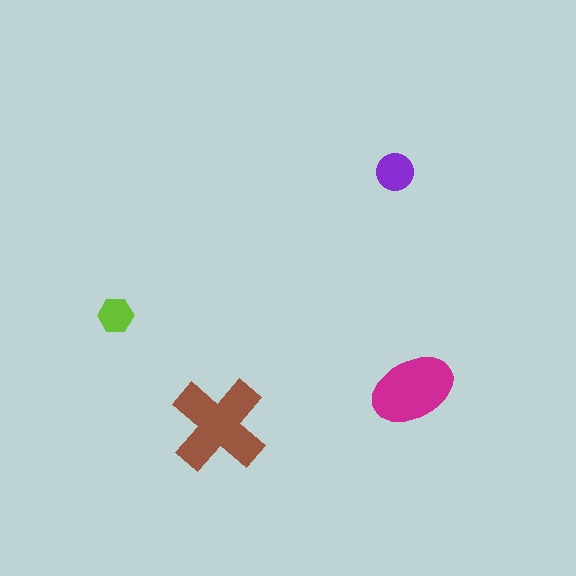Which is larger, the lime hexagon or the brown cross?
The brown cross.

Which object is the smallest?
The lime hexagon.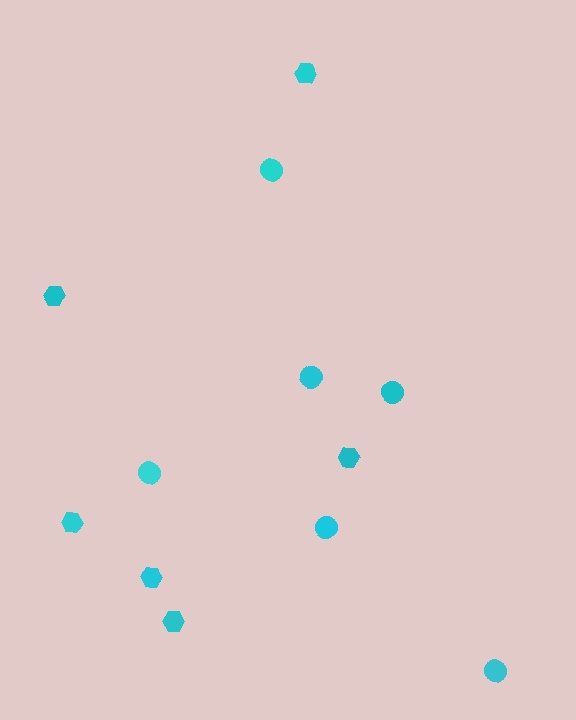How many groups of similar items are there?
There are 2 groups: one group of hexagons (6) and one group of circles (6).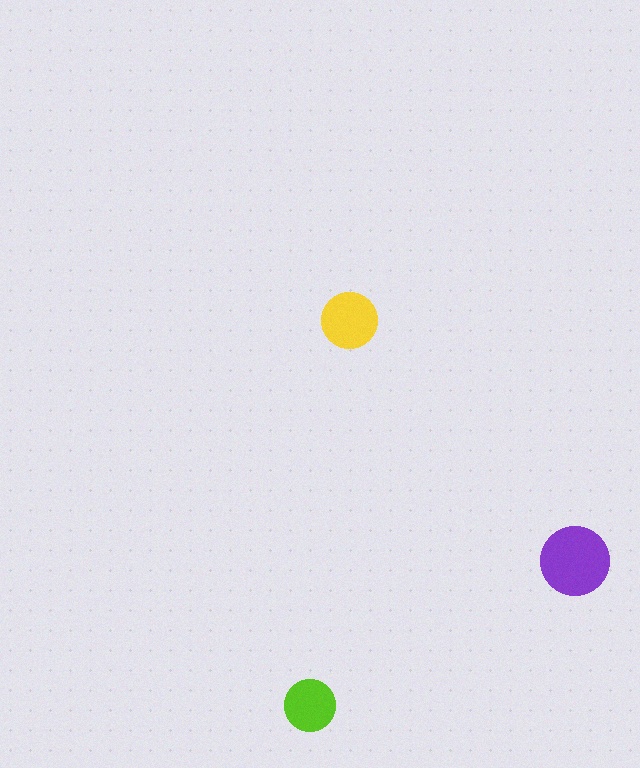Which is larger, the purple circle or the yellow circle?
The purple one.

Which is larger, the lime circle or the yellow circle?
The yellow one.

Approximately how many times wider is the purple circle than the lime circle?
About 1.5 times wider.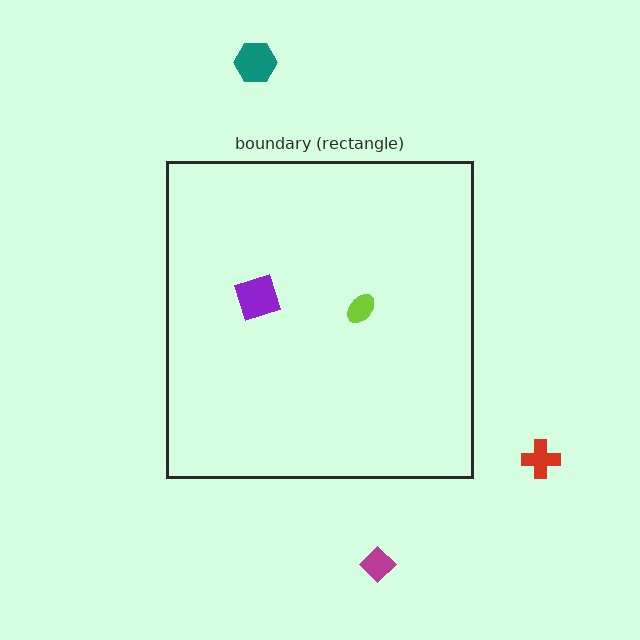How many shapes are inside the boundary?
2 inside, 3 outside.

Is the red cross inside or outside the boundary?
Outside.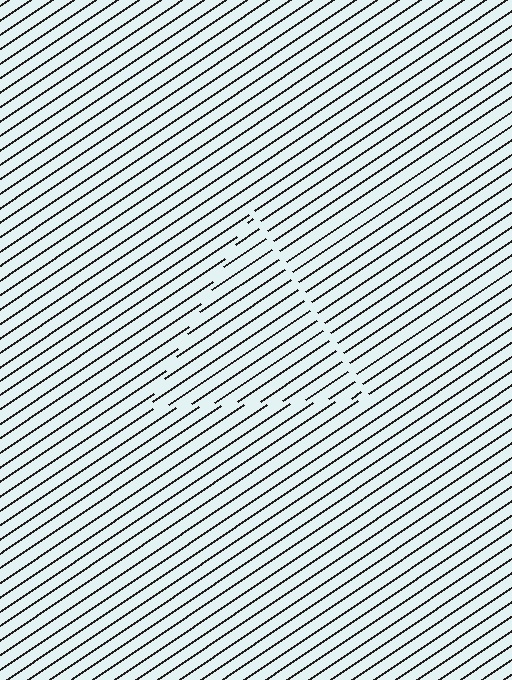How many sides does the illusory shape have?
3 sides — the line-ends trace a triangle.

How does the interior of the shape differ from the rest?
The interior of the shape contains the same grating, shifted by half a period — the contour is defined by the phase discontinuity where line-ends from the inner and outer gratings abut.